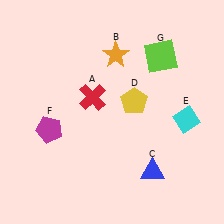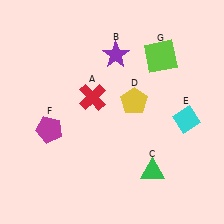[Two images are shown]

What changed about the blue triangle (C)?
In Image 1, C is blue. In Image 2, it changed to green.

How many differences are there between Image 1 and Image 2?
There are 2 differences between the two images.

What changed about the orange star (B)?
In Image 1, B is orange. In Image 2, it changed to purple.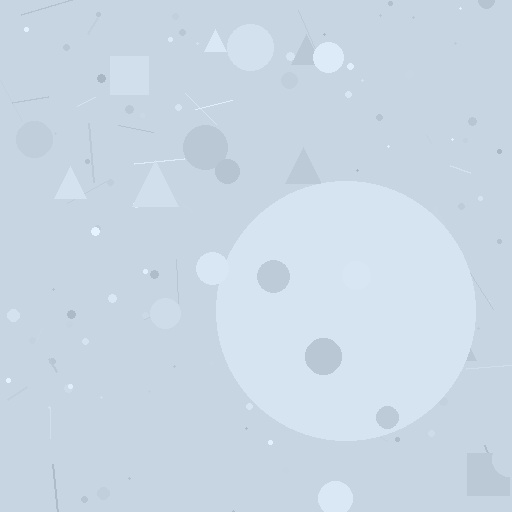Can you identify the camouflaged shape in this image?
The camouflaged shape is a circle.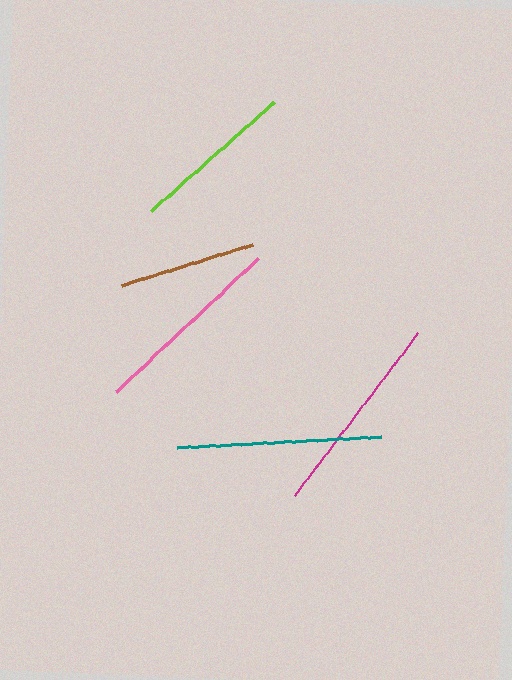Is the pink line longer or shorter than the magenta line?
The magenta line is longer than the pink line.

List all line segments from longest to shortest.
From longest to shortest: teal, magenta, pink, lime, brown.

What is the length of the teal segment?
The teal segment is approximately 204 pixels long.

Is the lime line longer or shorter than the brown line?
The lime line is longer than the brown line.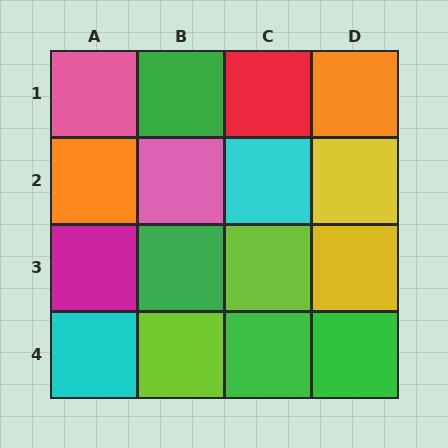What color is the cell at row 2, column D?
Yellow.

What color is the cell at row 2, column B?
Pink.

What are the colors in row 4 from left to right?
Cyan, lime, green, green.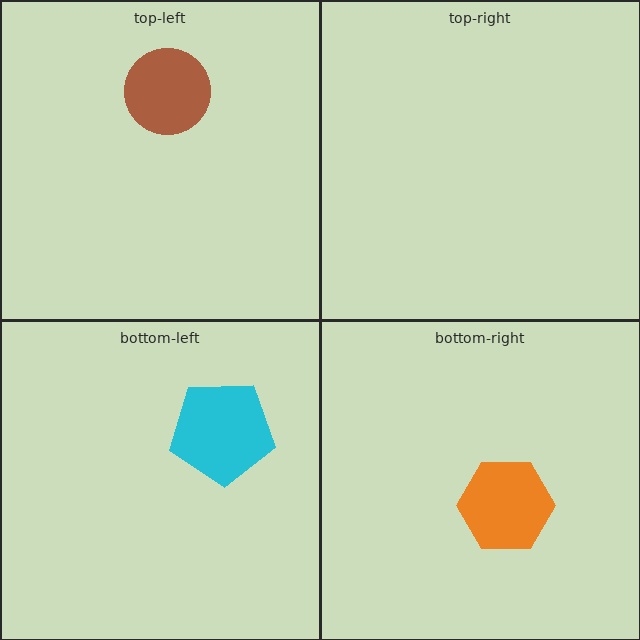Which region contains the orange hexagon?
The bottom-right region.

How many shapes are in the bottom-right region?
1.